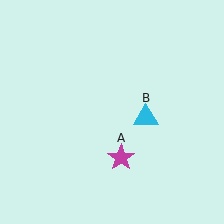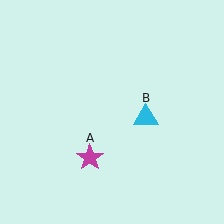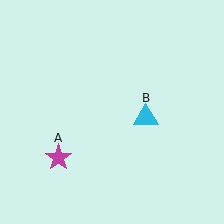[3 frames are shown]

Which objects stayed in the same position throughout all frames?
Cyan triangle (object B) remained stationary.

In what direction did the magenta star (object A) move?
The magenta star (object A) moved left.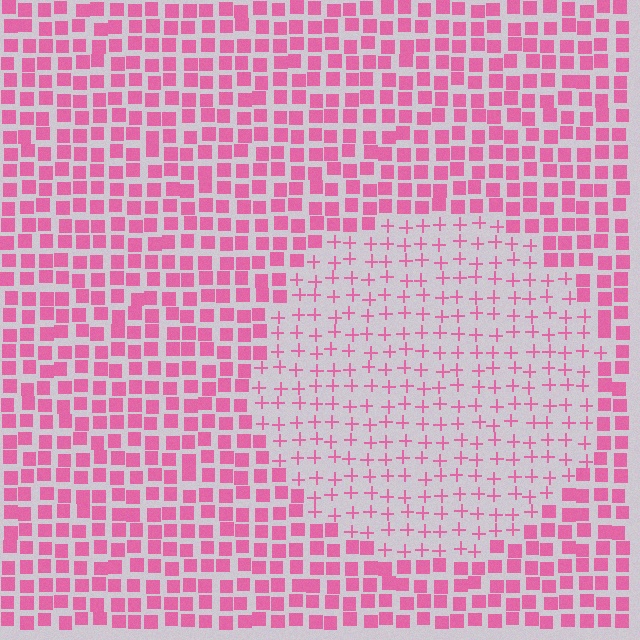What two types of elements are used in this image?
The image uses plus signs inside the circle region and squares outside it.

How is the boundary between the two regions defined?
The boundary is defined by a change in element shape: plus signs inside vs. squares outside. All elements share the same color and spacing.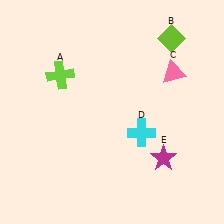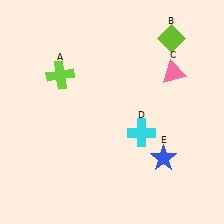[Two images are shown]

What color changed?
The star (E) changed from magenta in Image 1 to blue in Image 2.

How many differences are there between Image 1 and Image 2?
There is 1 difference between the two images.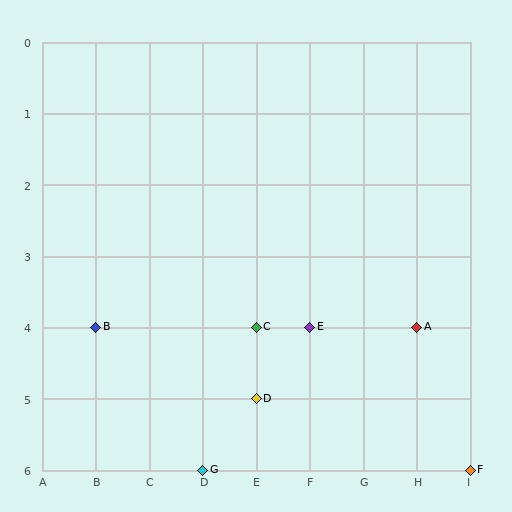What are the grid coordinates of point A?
Point A is at grid coordinates (H, 4).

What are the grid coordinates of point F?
Point F is at grid coordinates (I, 6).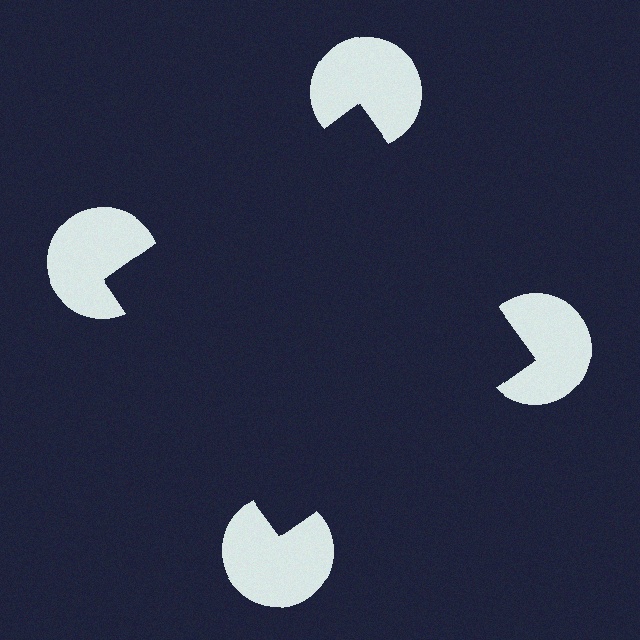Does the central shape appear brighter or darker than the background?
It typically appears slightly darker than the background, even though no actual brightness change is drawn.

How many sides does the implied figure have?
4 sides.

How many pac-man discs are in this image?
There are 4 — one at each vertex of the illusory square.